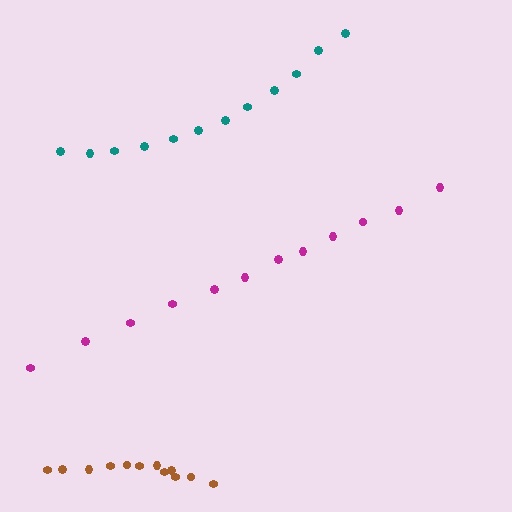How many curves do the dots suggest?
There are 3 distinct paths.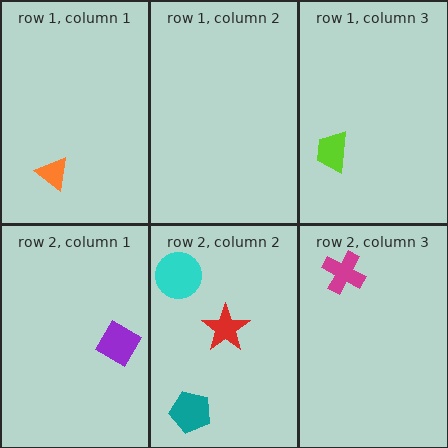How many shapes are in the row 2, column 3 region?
1.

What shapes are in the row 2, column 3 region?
The magenta cross.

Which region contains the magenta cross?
The row 2, column 3 region.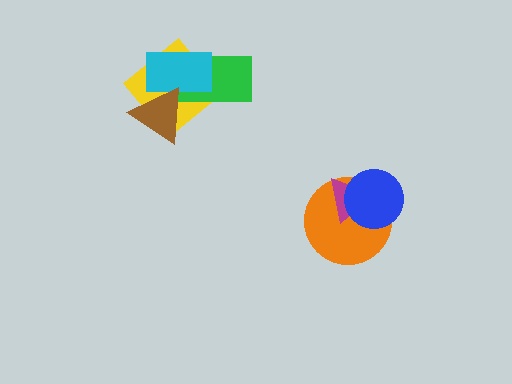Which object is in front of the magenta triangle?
The blue circle is in front of the magenta triangle.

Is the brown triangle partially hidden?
No, no other shape covers it.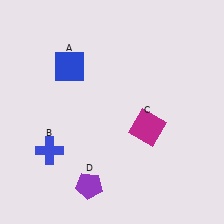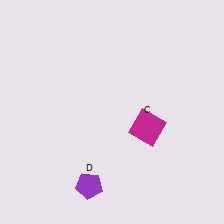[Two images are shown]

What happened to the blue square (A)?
The blue square (A) was removed in Image 2. It was in the top-left area of Image 1.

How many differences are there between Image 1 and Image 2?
There are 2 differences between the two images.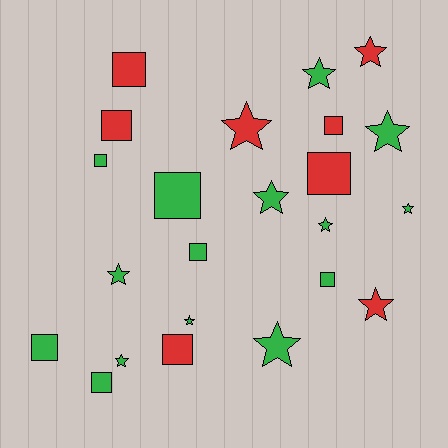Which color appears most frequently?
Green, with 15 objects.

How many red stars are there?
There are 3 red stars.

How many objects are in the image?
There are 23 objects.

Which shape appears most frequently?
Star, with 12 objects.